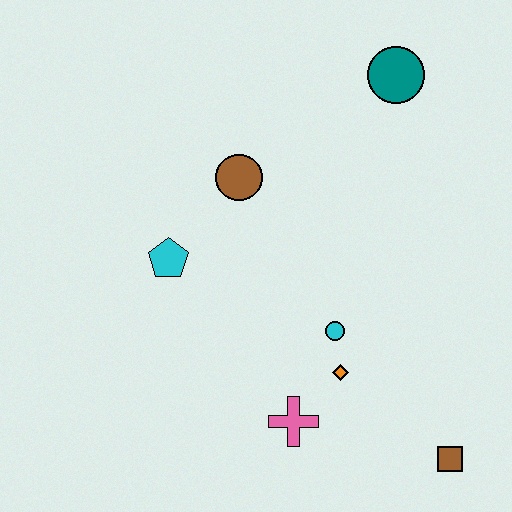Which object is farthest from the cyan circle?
The teal circle is farthest from the cyan circle.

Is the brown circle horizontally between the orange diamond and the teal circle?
No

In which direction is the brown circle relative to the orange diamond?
The brown circle is above the orange diamond.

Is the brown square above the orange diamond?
No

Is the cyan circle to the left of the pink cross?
No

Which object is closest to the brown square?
The orange diamond is closest to the brown square.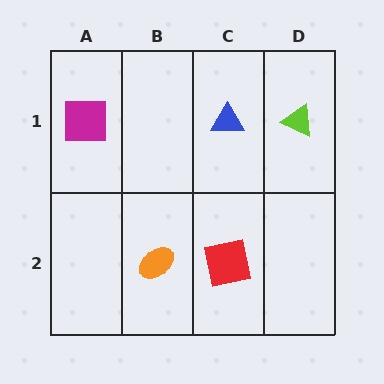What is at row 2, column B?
An orange ellipse.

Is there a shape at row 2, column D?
No, that cell is empty.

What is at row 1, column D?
A lime triangle.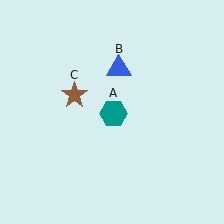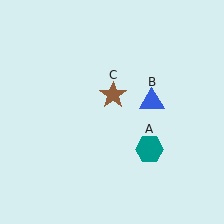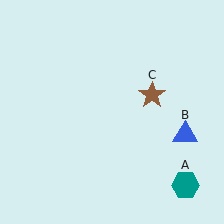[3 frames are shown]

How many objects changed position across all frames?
3 objects changed position: teal hexagon (object A), blue triangle (object B), brown star (object C).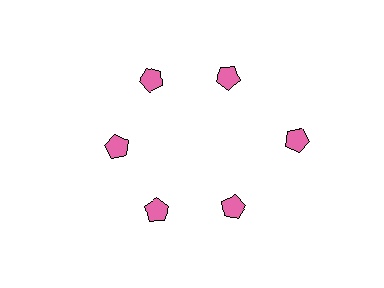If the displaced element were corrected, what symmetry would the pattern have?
It would have 6-fold rotational symmetry — the pattern would map onto itself every 60 degrees.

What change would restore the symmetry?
The symmetry would be restored by moving it inward, back onto the ring so that all 6 pentagons sit at equal angles and equal distance from the center.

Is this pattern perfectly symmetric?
No. The 6 pink pentagons are arranged in a ring, but one element near the 3 o'clock position is pushed outward from the center, breaking the 6-fold rotational symmetry.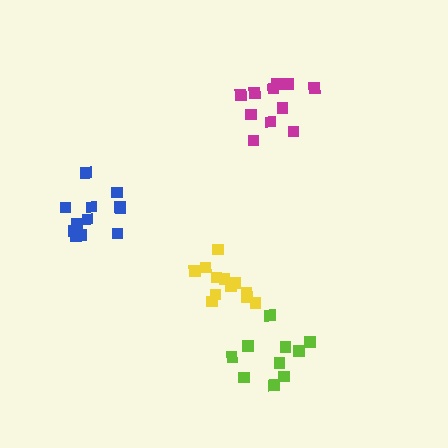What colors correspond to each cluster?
The clusters are colored: blue, lime, yellow, magenta.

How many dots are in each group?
Group 1: 12 dots, Group 2: 10 dots, Group 3: 12 dots, Group 4: 11 dots (45 total).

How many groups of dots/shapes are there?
There are 4 groups.